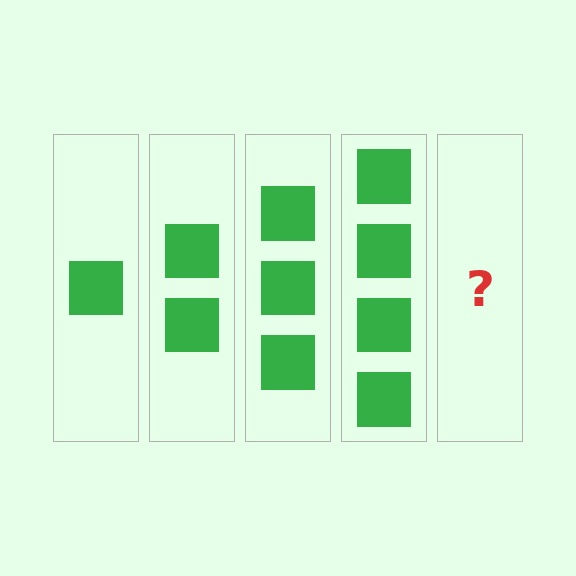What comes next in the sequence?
The next element should be 5 squares.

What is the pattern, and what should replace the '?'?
The pattern is that each step adds one more square. The '?' should be 5 squares.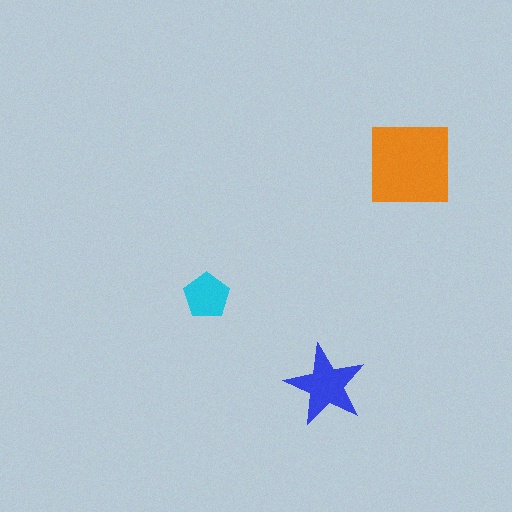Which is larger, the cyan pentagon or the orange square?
The orange square.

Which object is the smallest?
The cyan pentagon.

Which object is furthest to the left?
The cyan pentagon is leftmost.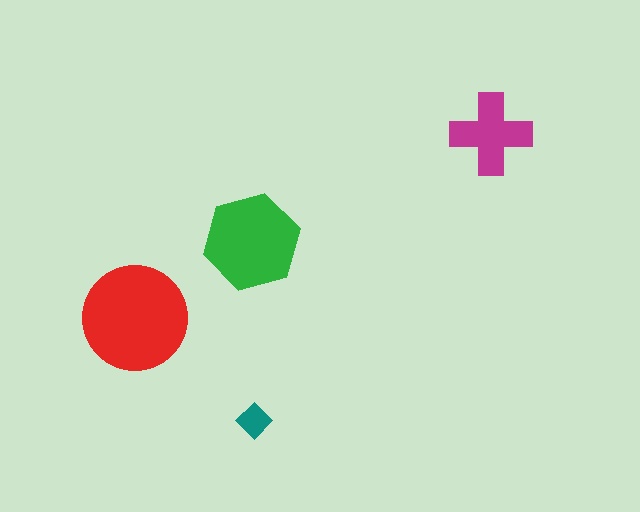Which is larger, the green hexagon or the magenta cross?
The green hexagon.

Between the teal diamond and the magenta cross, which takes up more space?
The magenta cross.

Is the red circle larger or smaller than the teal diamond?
Larger.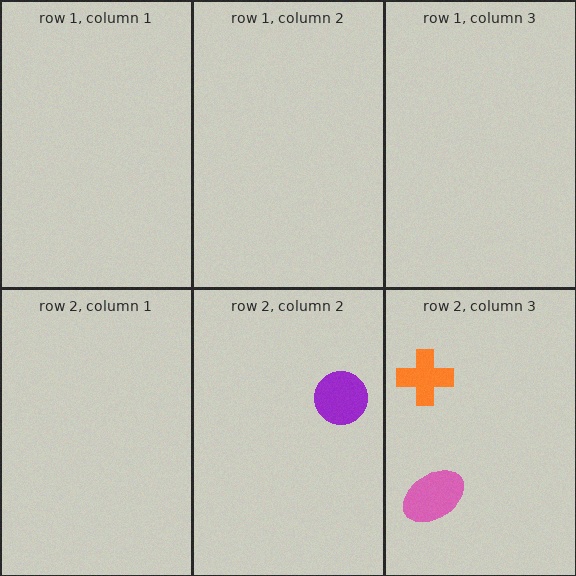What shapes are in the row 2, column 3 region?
The orange cross, the pink ellipse.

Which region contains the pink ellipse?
The row 2, column 3 region.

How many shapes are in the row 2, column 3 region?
2.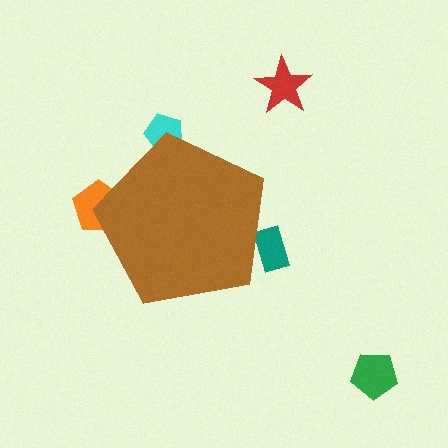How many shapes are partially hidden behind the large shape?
3 shapes are partially hidden.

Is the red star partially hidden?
No, the red star is fully visible.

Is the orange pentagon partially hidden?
Yes, the orange pentagon is partially hidden behind the brown pentagon.